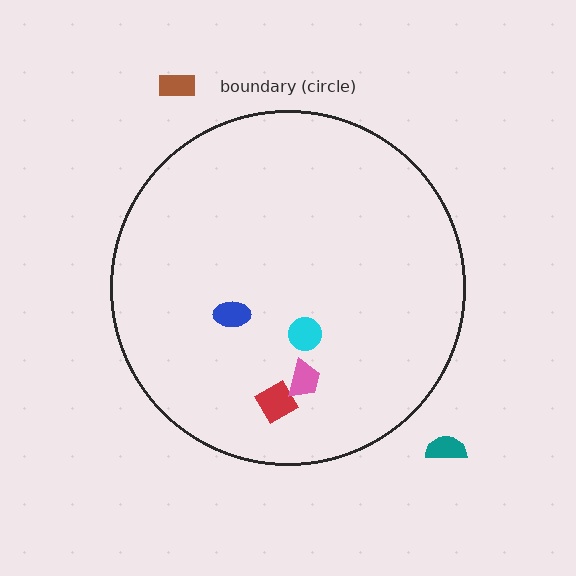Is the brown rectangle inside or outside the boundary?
Outside.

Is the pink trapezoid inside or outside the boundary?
Inside.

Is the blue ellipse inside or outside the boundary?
Inside.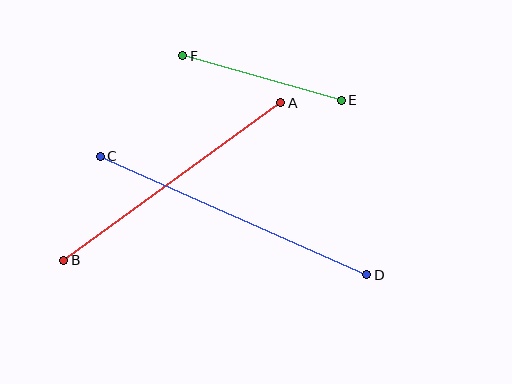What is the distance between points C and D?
The distance is approximately 292 pixels.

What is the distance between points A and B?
The distance is approximately 268 pixels.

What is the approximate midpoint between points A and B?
The midpoint is at approximately (172, 181) pixels.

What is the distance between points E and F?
The distance is approximately 165 pixels.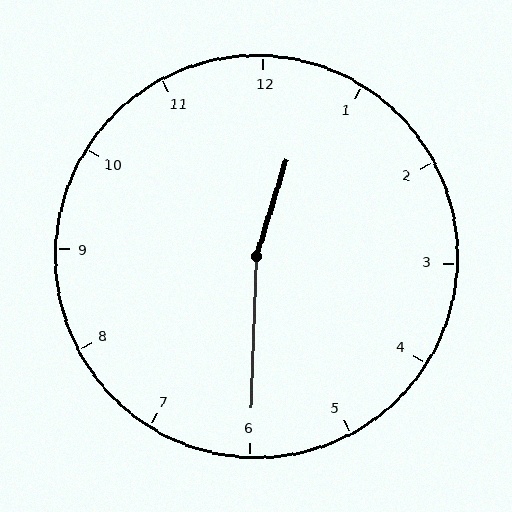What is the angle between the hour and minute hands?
Approximately 165 degrees.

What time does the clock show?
12:30.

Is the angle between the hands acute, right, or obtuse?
It is obtuse.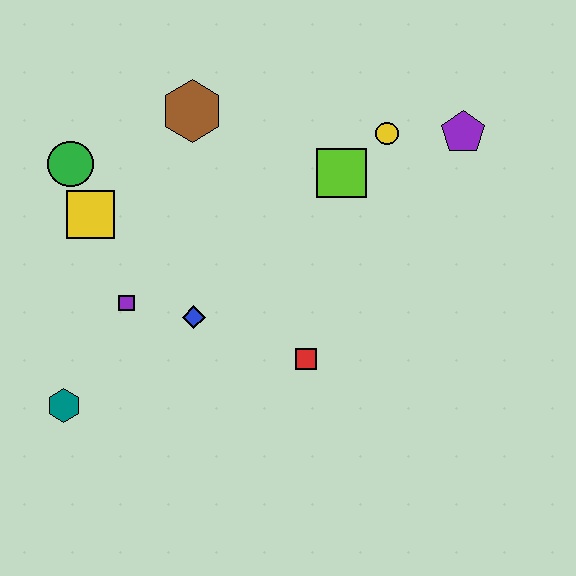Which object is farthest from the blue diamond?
The purple pentagon is farthest from the blue diamond.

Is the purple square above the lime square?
No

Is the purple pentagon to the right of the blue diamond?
Yes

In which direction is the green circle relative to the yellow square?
The green circle is above the yellow square.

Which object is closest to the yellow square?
The green circle is closest to the yellow square.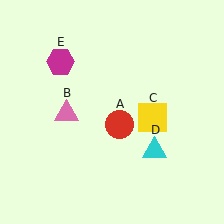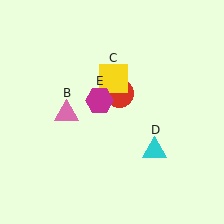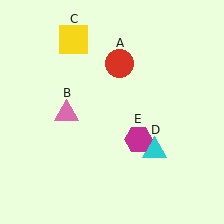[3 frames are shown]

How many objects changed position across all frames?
3 objects changed position: red circle (object A), yellow square (object C), magenta hexagon (object E).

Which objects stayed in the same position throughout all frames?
Pink triangle (object B) and cyan triangle (object D) remained stationary.